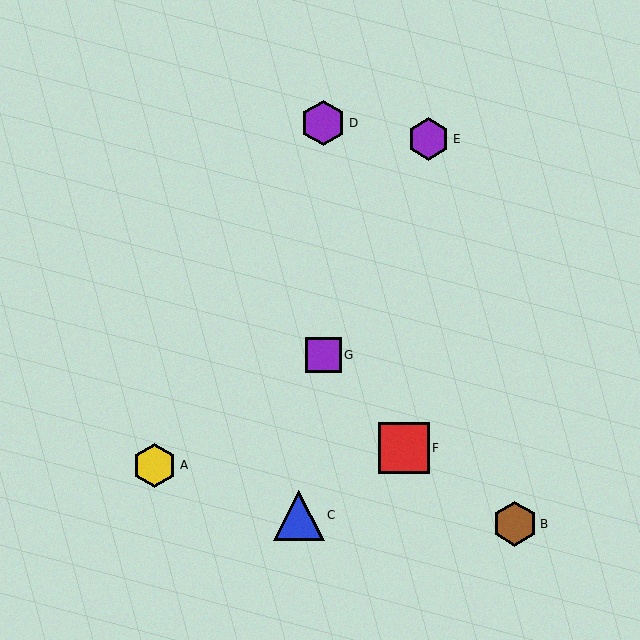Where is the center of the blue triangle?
The center of the blue triangle is at (299, 515).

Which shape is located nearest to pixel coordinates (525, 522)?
The brown hexagon (labeled B) at (515, 524) is nearest to that location.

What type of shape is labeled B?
Shape B is a brown hexagon.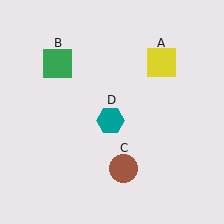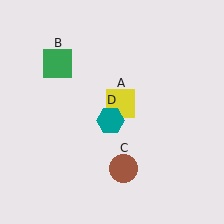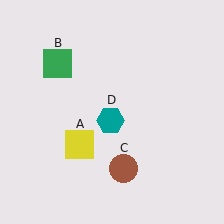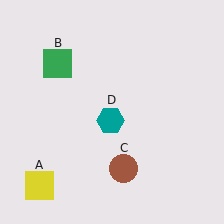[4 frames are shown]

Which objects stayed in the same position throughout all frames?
Green square (object B) and brown circle (object C) and teal hexagon (object D) remained stationary.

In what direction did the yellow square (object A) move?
The yellow square (object A) moved down and to the left.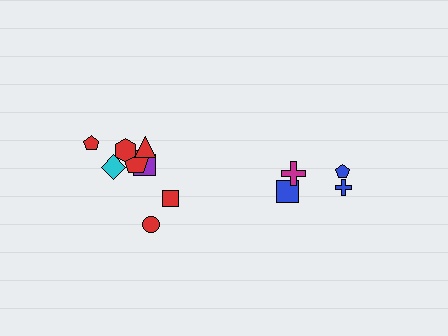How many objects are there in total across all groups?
There are 12 objects.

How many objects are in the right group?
There are 4 objects.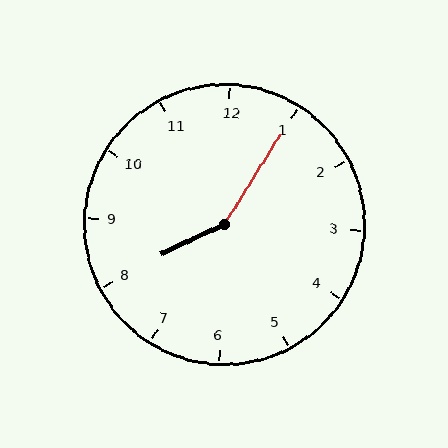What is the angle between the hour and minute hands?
Approximately 148 degrees.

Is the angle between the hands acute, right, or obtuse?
It is obtuse.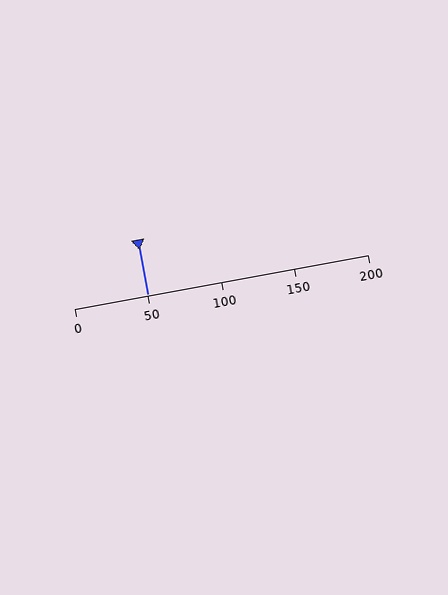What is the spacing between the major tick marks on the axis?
The major ticks are spaced 50 apart.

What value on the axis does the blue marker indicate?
The marker indicates approximately 50.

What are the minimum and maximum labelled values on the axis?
The axis runs from 0 to 200.